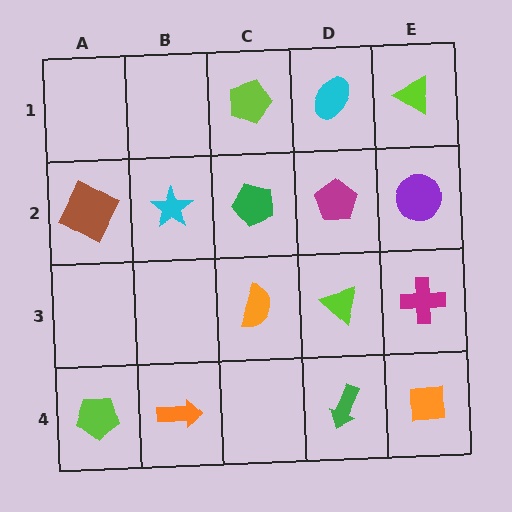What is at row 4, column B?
An orange arrow.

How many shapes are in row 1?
3 shapes.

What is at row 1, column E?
A lime triangle.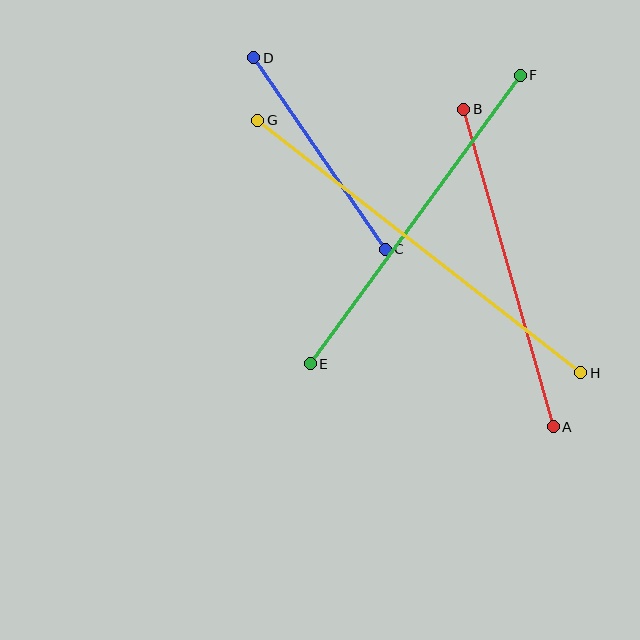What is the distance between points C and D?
The distance is approximately 232 pixels.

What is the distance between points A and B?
The distance is approximately 330 pixels.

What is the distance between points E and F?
The distance is approximately 357 pixels.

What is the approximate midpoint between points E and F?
The midpoint is at approximately (415, 220) pixels.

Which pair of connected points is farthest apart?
Points G and H are farthest apart.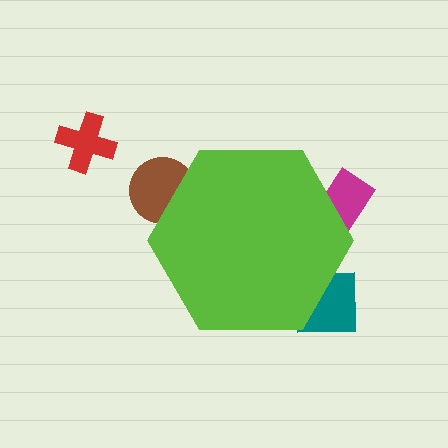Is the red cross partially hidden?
No, the red cross is fully visible.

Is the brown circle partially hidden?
Yes, the brown circle is partially hidden behind the lime hexagon.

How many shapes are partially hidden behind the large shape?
3 shapes are partially hidden.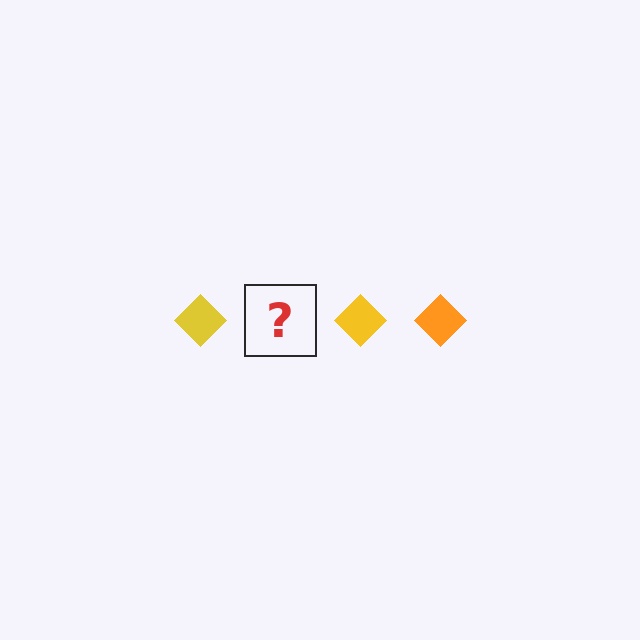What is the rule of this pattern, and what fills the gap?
The rule is that the pattern cycles through yellow, orange diamonds. The gap should be filled with an orange diamond.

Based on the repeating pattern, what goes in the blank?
The blank should be an orange diamond.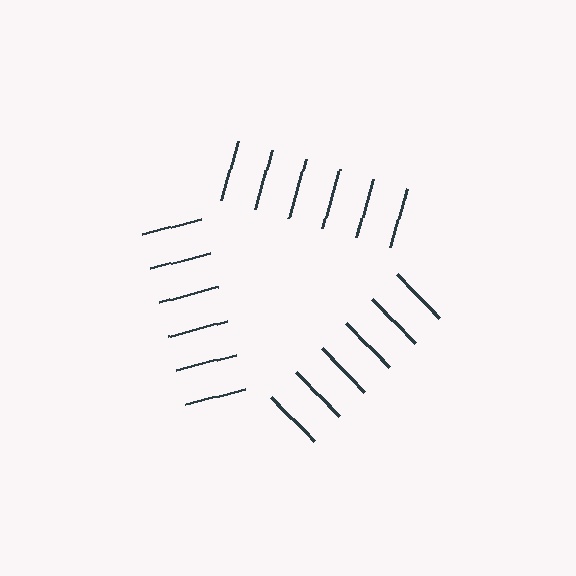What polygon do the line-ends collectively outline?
An illusory triangle — the line segments terminate on its edges but no continuous stroke is drawn.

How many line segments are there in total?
18 — 6 along each of the 3 edges.